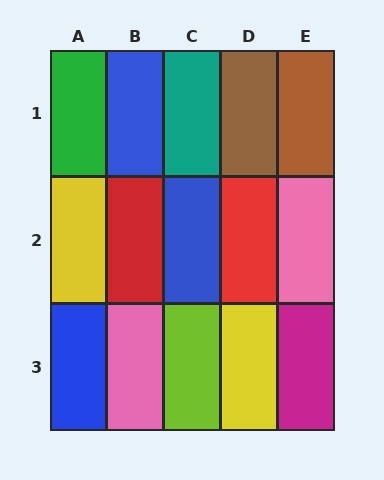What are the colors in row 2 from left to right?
Yellow, red, blue, red, pink.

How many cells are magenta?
1 cell is magenta.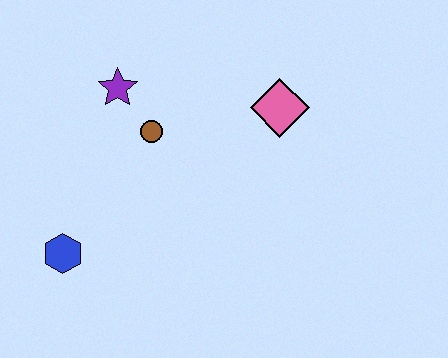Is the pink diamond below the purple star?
Yes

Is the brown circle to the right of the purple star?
Yes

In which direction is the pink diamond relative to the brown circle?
The pink diamond is to the right of the brown circle.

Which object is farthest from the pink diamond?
The blue hexagon is farthest from the pink diamond.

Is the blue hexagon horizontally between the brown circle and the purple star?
No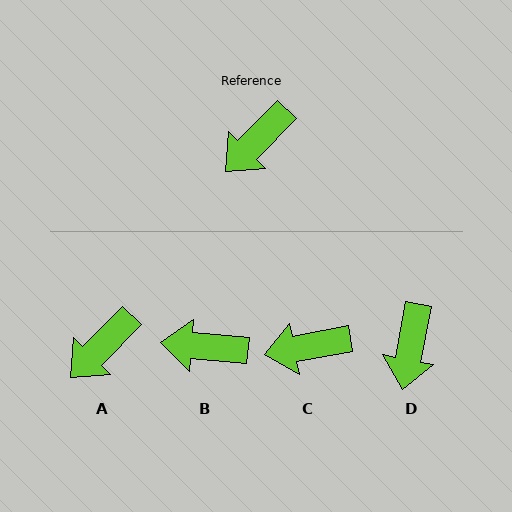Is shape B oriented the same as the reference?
No, it is off by about 51 degrees.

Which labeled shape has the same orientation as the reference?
A.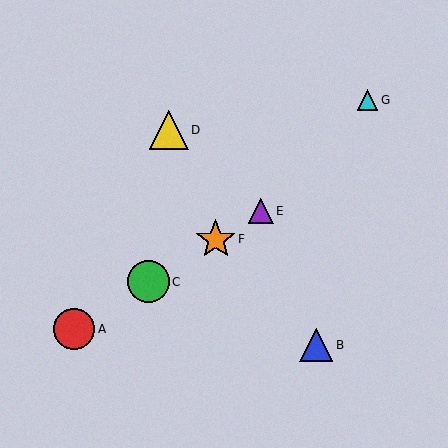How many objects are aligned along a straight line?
4 objects (A, C, E, F) are aligned along a straight line.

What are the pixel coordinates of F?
Object F is at (216, 239).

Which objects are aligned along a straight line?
Objects A, C, E, F are aligned along a straight line.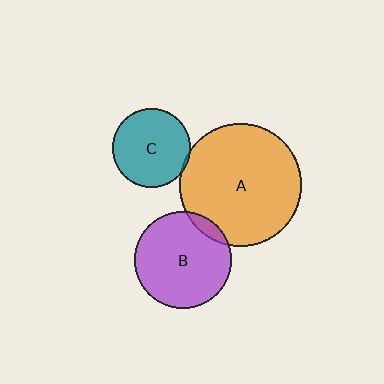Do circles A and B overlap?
Yes.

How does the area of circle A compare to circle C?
Approximately 2.4 times.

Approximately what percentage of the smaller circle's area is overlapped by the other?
Approximately 10%.